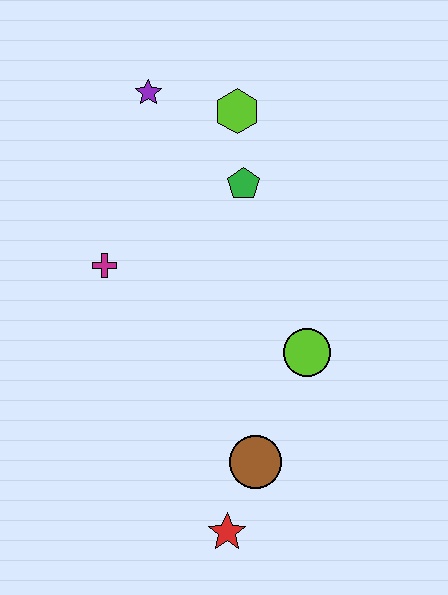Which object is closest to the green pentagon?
The lime hexagon is closest to the green pentagon.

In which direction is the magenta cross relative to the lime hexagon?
The magenta cross is below the lime hexagon.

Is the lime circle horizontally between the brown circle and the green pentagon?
No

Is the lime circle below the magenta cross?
Yes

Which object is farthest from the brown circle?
The purple star is farthest from the brown circle.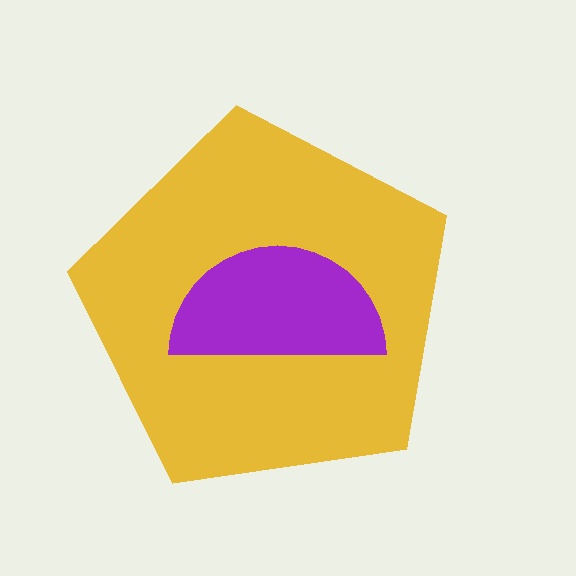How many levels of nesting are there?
2.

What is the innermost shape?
The purple semicircle.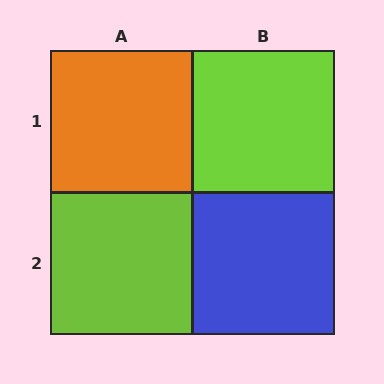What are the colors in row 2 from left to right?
Lime, blue.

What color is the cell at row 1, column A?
Orange.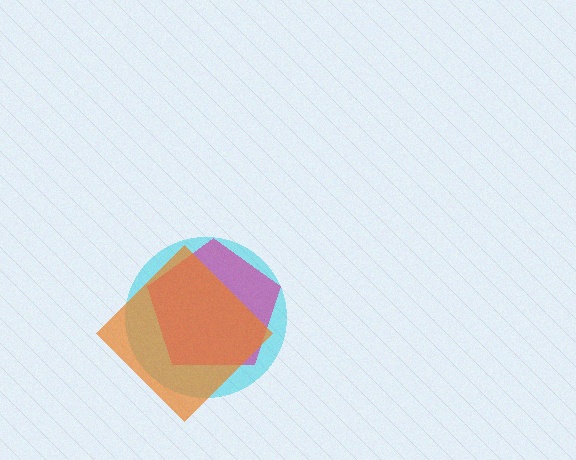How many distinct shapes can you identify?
There are 3 distinct shapes: a cyan circle, a magenta pentagon, an orange diamond.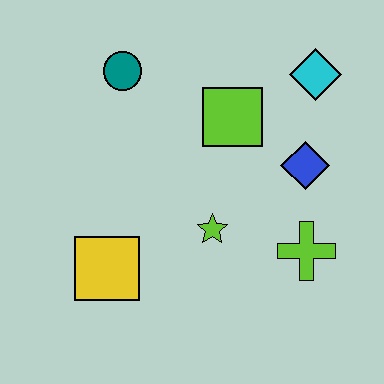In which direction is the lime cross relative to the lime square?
The lime cross is below the lime square.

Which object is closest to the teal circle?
The lime square is closest to the teal circle.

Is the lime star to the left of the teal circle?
No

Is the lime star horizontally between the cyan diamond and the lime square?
No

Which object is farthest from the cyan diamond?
The yellow square is farthest from the cyan diamond.